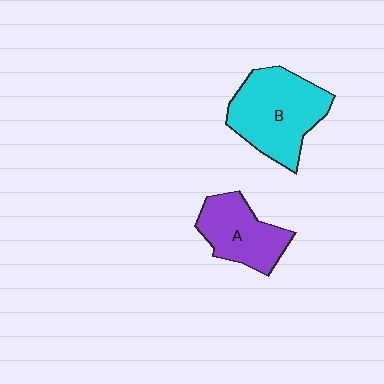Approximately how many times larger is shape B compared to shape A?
Approximately 1.5 times.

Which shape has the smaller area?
Shape A (purple).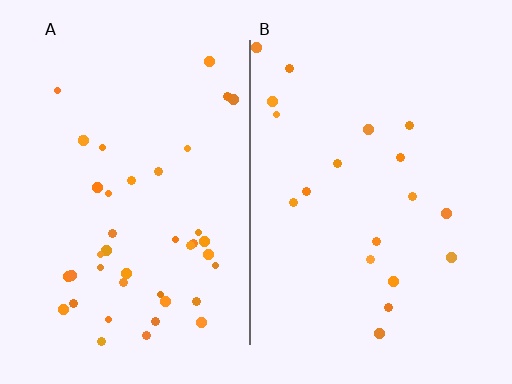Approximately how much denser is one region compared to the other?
Approximately 2.1× — region A over region B.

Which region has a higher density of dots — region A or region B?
A (the left).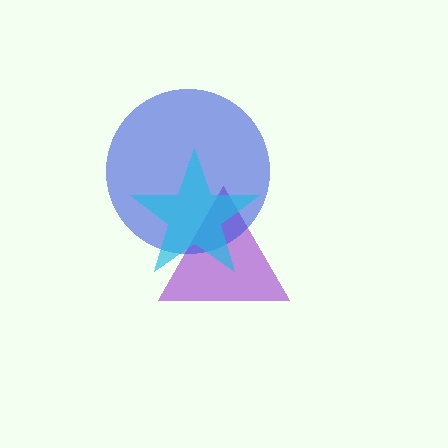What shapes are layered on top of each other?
The layered shapes are: a purple triangle, a blue circle, a cyan star.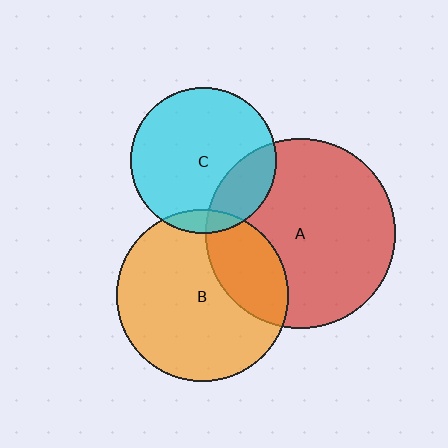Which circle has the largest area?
Circle A (red).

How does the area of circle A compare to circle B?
Approximately 1.2 times.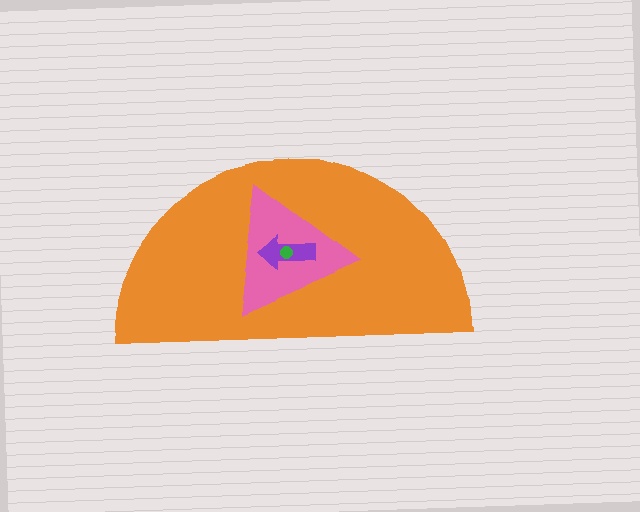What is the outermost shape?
The orange semicircle.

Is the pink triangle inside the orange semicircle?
Yes.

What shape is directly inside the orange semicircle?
The pink triangle.